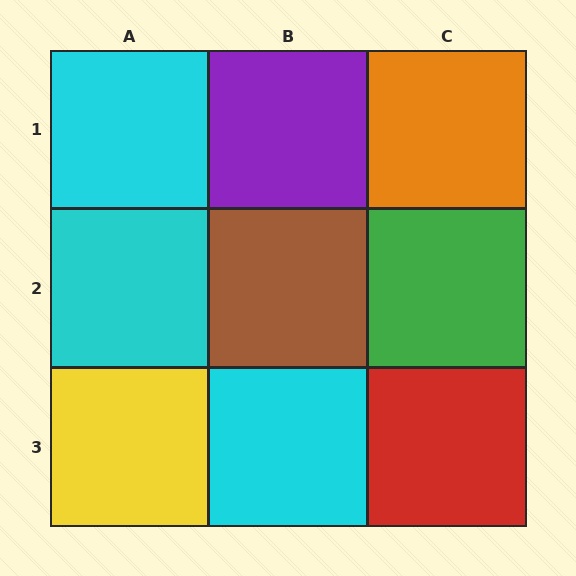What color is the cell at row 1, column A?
Cyan.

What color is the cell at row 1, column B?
Purple.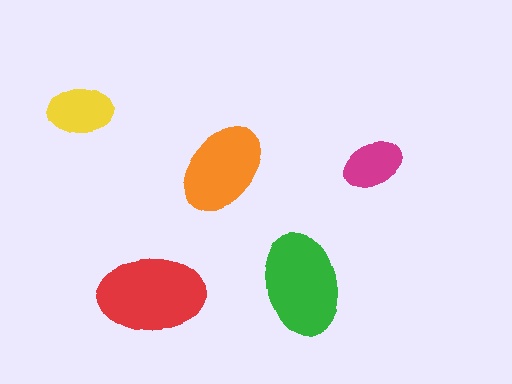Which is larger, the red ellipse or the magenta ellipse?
The red one.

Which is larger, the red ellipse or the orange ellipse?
The red one.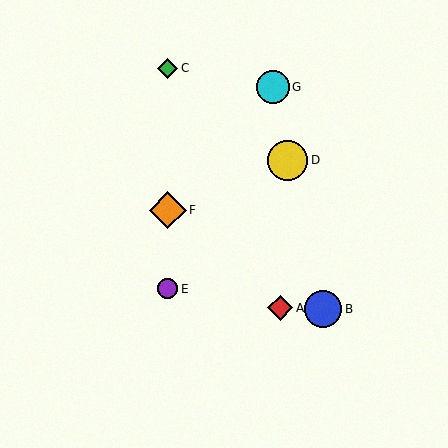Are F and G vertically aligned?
No, F is at x≈168 and G is at x≈273.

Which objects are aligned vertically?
Objects C, E, F are aligned vertically.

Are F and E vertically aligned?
Yes, both are at x≈168.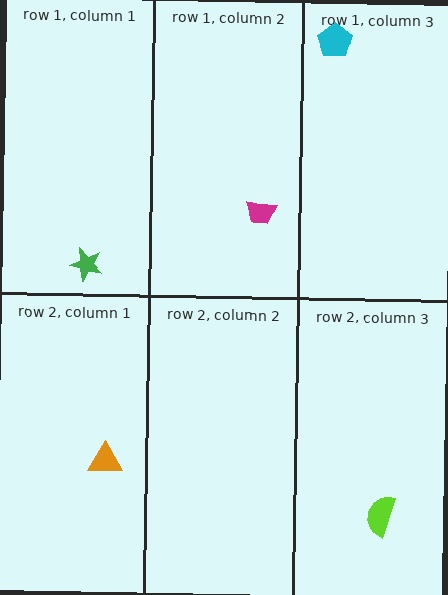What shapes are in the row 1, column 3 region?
The cyan pentagon.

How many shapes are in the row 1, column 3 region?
1.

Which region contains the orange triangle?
The row 2, column 1 region.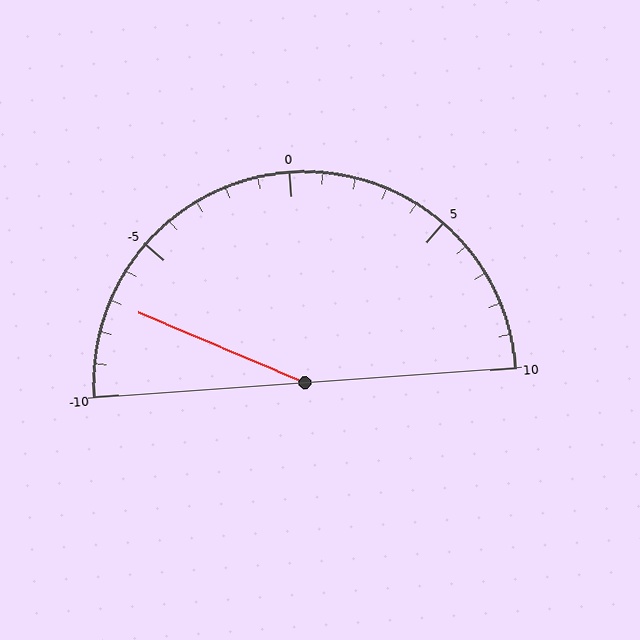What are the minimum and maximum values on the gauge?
The gauge ranges from -10 to 10.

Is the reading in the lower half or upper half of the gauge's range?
The reading is in the lower half of the range (-10 to 10).